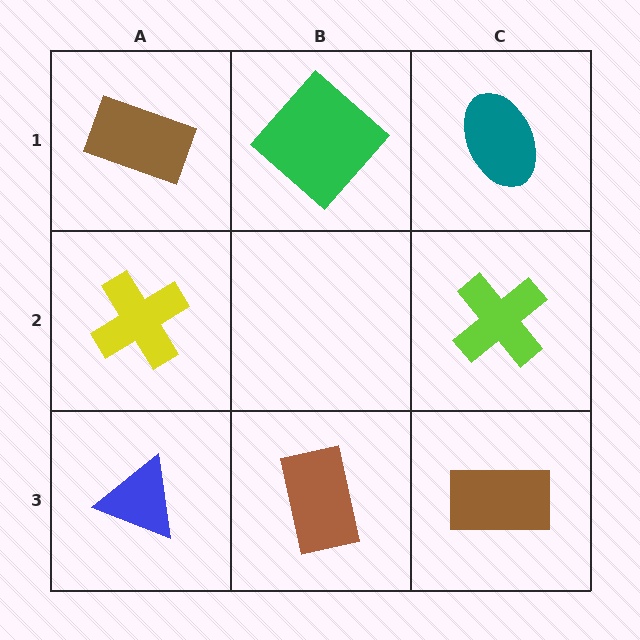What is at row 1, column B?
A green diamond.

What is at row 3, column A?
A blue triangle.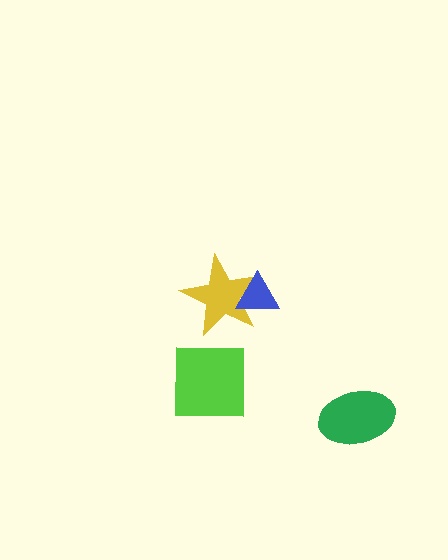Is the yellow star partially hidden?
Yes, it is partially covered by another shape.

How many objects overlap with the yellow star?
1 object overlaps with the yellow star.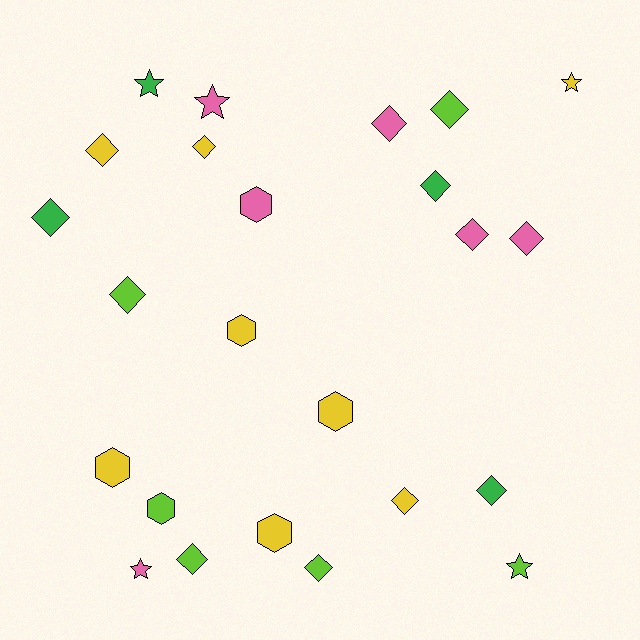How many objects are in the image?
There are 24 objects.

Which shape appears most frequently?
Diamond, with 13 objects.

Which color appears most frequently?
Yellow, with 8 objects.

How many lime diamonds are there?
There are 4 lime diamonds.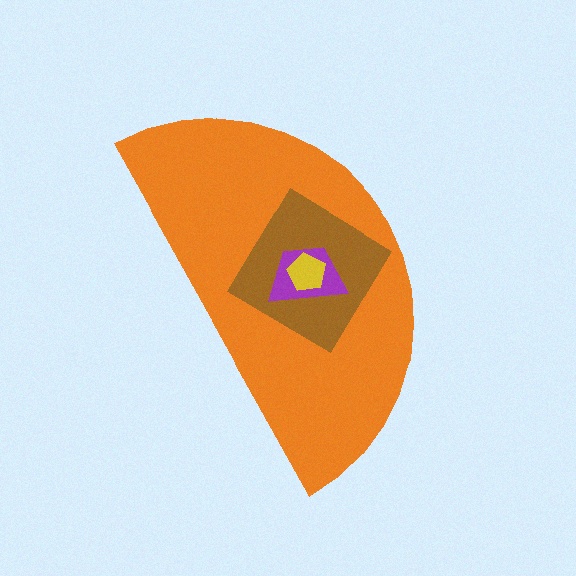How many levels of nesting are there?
4.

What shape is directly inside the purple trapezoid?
The yellow pentagon.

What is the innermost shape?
The yellow pentagon.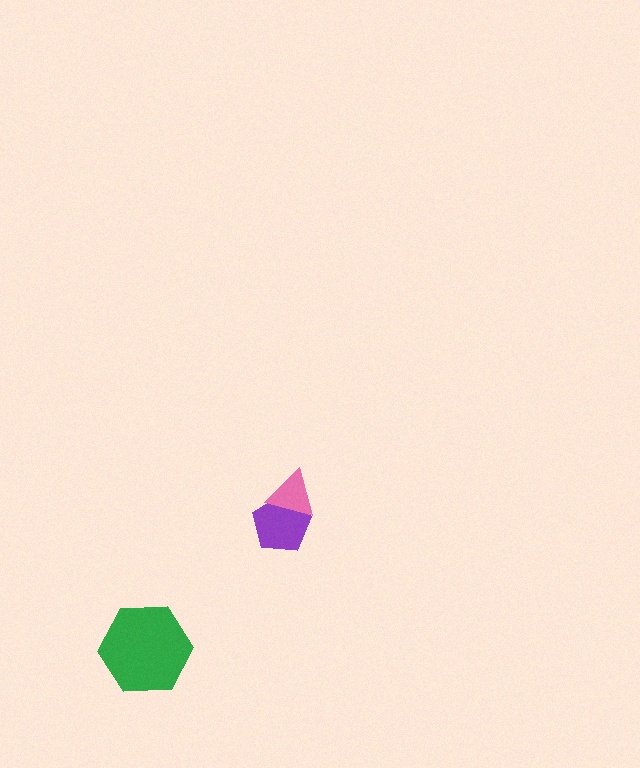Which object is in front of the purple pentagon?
The pink triangle is in front of the purple pentagon.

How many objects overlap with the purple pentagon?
1 object overlaps with the purple pentagon.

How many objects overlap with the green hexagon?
0 objects overlap with the green hexagon.